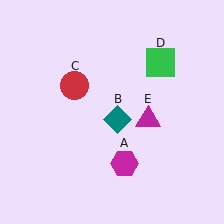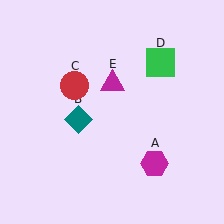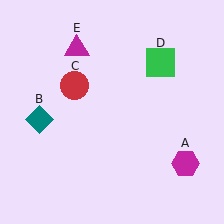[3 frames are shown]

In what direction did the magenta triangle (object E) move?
The magenta triangle (object E) moved up and to the left.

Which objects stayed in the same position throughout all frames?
Red circle (object C) and green square (object D) remained stationary.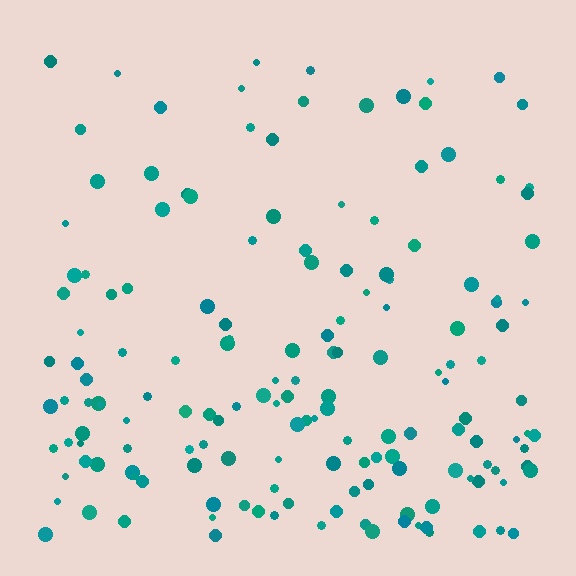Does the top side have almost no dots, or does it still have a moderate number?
Still a moderate number, just noticeably fewer than the bottom.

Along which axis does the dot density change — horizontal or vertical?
Vertical.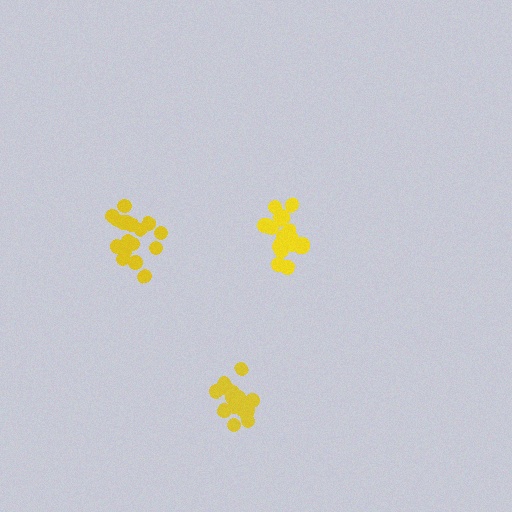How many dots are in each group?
Group 1: 20 dots, Group 2: 19 dots, Group 3: 17 dots (56 total).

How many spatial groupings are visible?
There are 3 spatial groupings.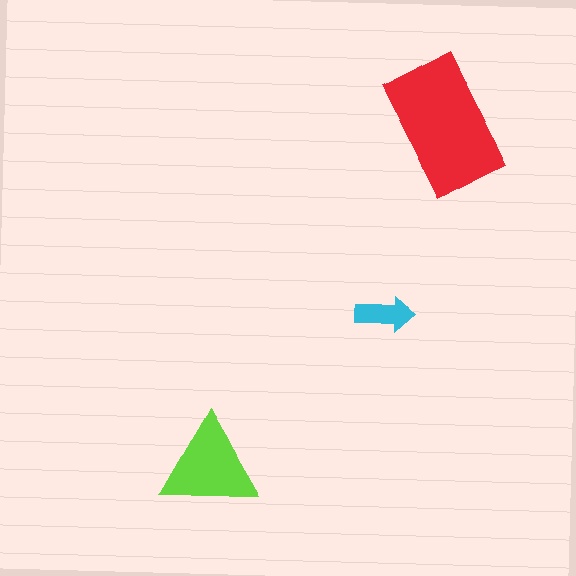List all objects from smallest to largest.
The cyan arrow, the lime triangle, the red rectangle.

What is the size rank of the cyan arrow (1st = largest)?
3rd.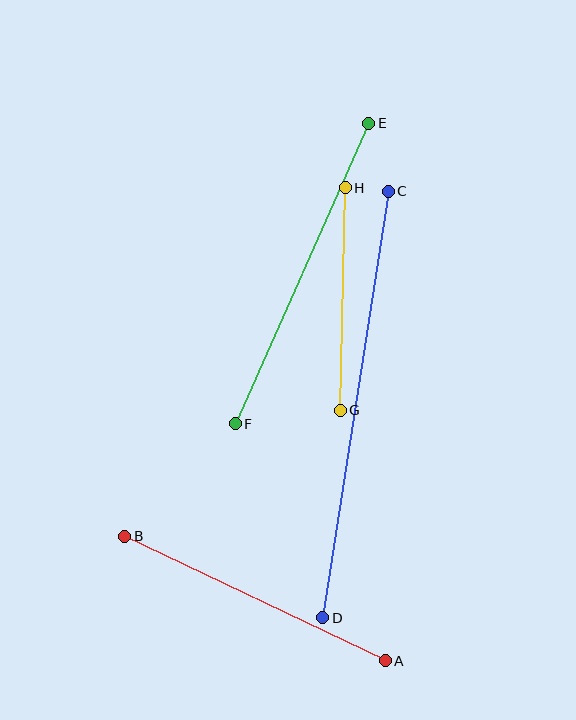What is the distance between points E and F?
The distance is approximately 329 pixels.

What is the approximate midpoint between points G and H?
The midpoint is at approximately (343, 299) pixels.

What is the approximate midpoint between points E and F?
The midpoint is at approximately (302, 274) pixels.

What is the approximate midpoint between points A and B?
The midpoint is at approximately (255, 598) pixels.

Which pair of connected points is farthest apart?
Points C and D are farthest apart.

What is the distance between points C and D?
The distance is approximately 431 pixels.